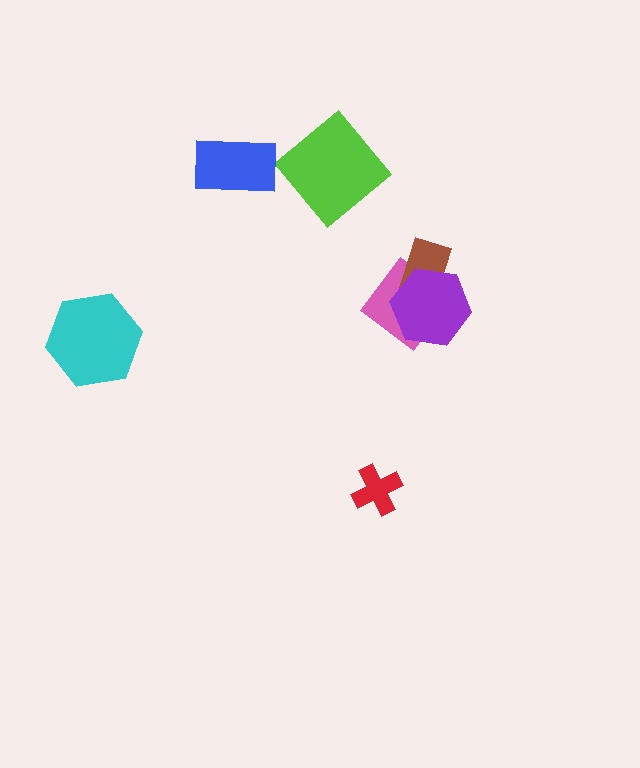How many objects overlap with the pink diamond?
2 objects overlap with the pink diamond.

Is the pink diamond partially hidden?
Yes, it is partially covered by another shape.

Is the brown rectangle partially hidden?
Yes, it is partially covered by another shape.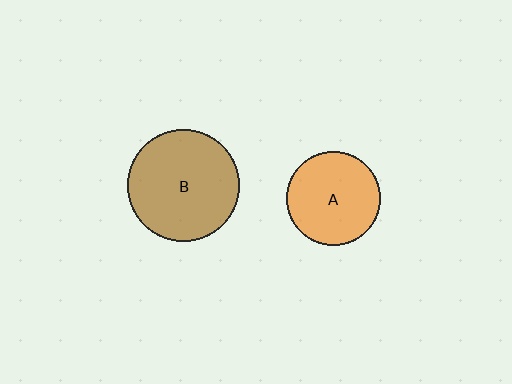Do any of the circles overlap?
No, none of the circles overlap.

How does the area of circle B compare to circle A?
Approximately 1.4 times.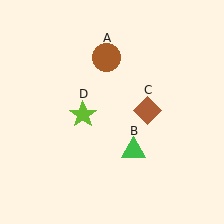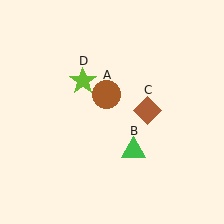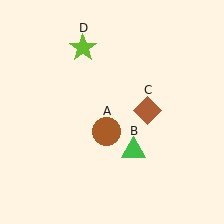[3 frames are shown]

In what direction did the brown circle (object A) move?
The brown circle (object A) moved down.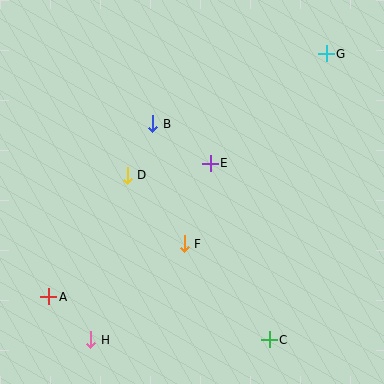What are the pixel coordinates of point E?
Point E is at (210, 163).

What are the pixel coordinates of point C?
Point C is at (269, 340).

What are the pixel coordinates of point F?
Point F is at (184, 244).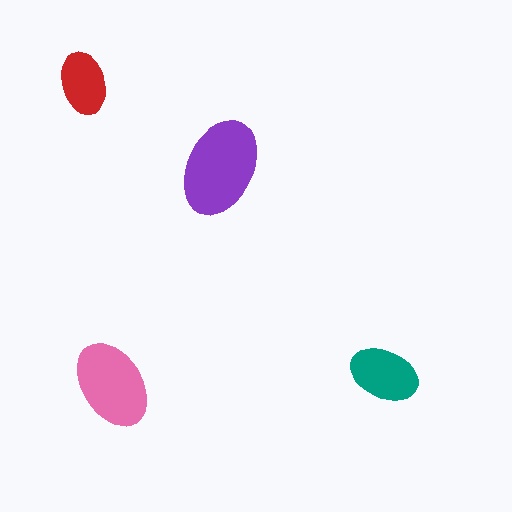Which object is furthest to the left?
The red ellipse is leftmost.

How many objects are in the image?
There are 4 objects in the image.